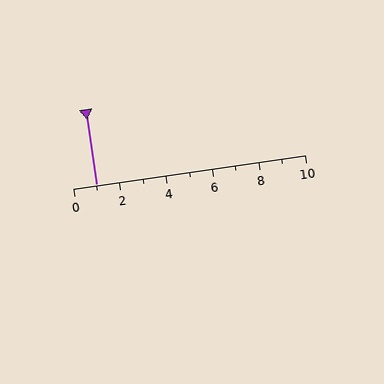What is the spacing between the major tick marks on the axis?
The major ticks are spaced 2 apart.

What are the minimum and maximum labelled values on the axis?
The axis runs from 0 to 10.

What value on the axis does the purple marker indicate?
The marker indicates approximately 1.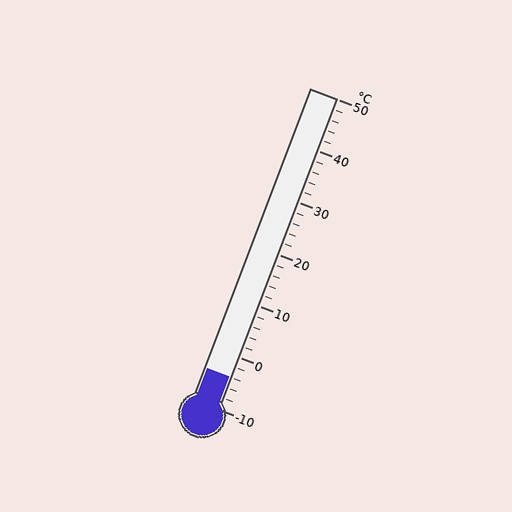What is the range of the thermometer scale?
The thermometer scale ranges from -10°C to 50°C.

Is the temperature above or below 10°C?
The temperature is below 10°C.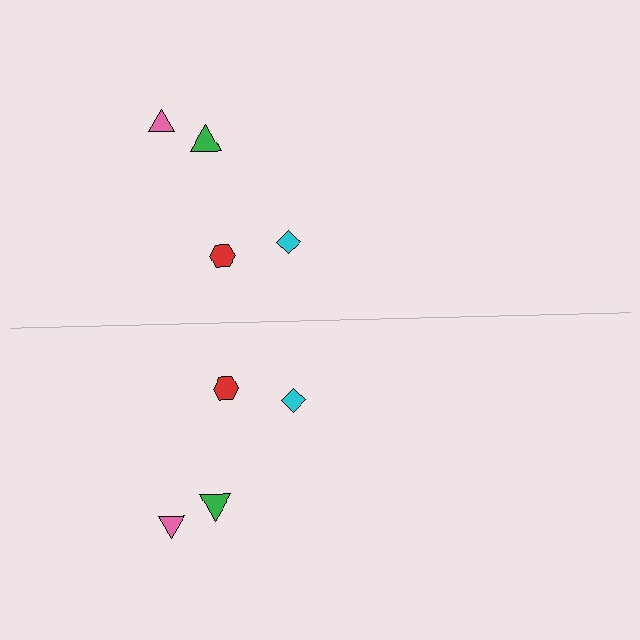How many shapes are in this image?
There are 8 shapes in this image.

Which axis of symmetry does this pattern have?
The pattern has a horizontal axis of symmetry running through the center of the image.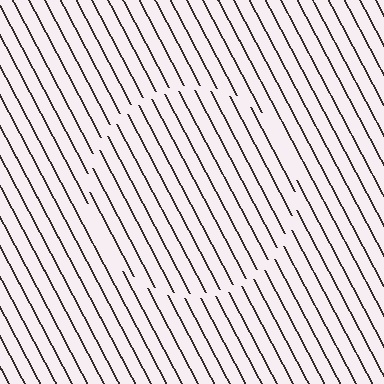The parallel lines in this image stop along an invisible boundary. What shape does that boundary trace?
An illusory circle. The interior of the shape contains the same grating, shifted by half a period — the contour is defined by the phase discontinuity where line-ends from the inner and outer gratings abut.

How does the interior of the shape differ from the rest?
The interior of the shape contains the same grating, shifted by half a period — the contour is defined by the phase discontinuity where line-ends from the inner and outer gratings abut.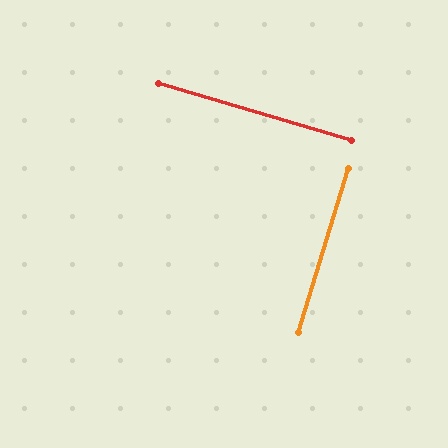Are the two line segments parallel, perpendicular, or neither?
Perpendicular — they meet at approximately 89°.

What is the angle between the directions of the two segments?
Approximately 89 degrees.